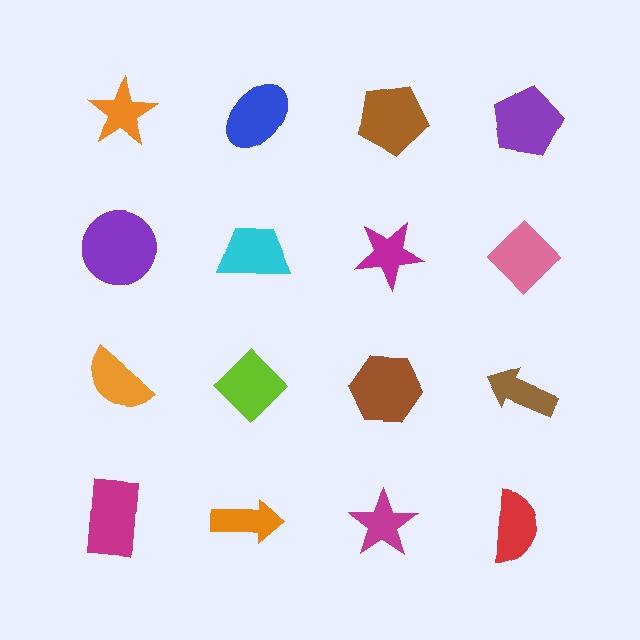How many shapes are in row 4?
4 shapes.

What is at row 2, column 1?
A purple circle.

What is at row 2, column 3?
A magenta star.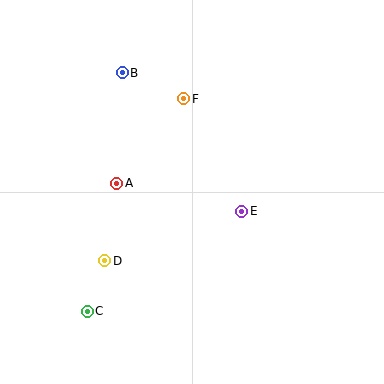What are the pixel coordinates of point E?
Point E is at (242, 211).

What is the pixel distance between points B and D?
The distance between B and D is 189 pixels.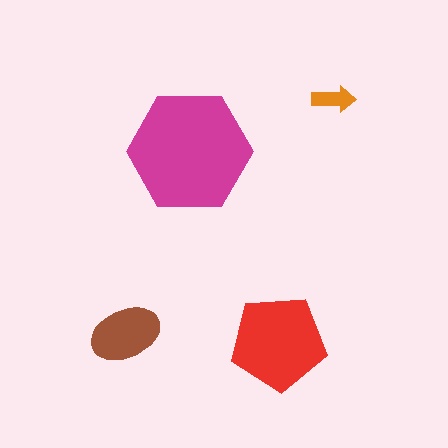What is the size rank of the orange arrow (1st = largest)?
4th.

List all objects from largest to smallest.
The magenta hexagon, the red pentagon, the brown ellipse, the orange arrow.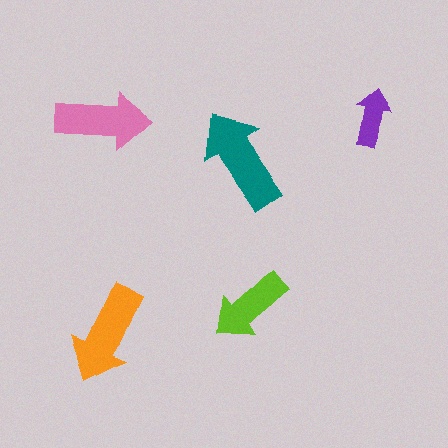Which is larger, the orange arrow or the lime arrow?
The orange one.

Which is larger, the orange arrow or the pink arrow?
The orange one.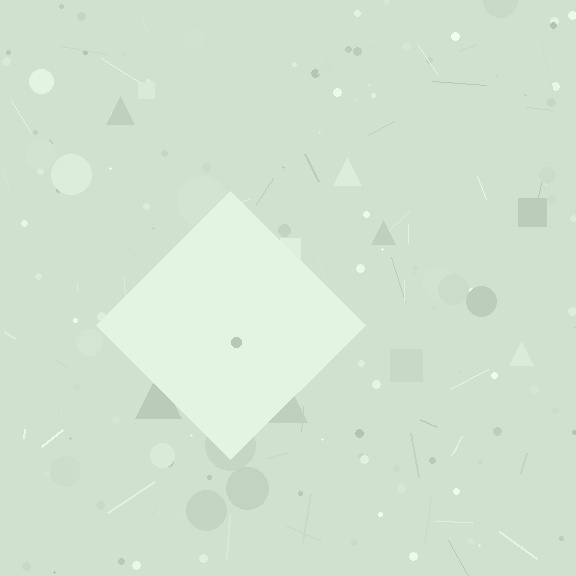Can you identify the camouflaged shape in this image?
The camouflaged shape is a diamond.